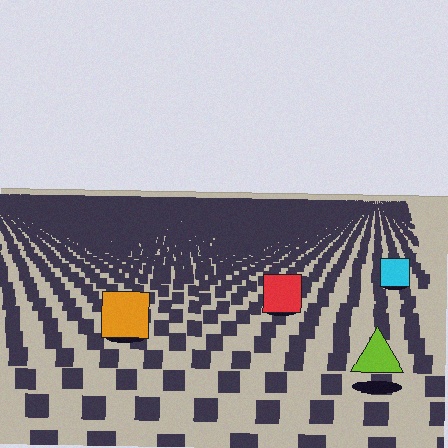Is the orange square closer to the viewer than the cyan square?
Yes. The orange square is closer — you can tell from the texture gradient: the ground texture is coarser near it.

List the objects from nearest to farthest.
From nearest to farthest: the lime triangle, the orange square, the red square, the cyan square.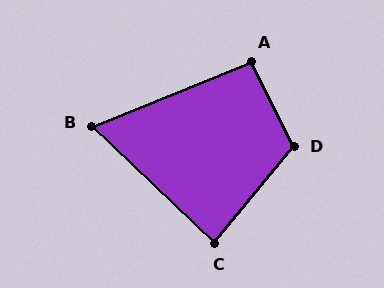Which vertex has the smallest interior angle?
B, at approximately 66 degrees.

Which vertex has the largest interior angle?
D, at approximately 114 degrees.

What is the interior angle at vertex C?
Approximately 86 degrees (approximately right).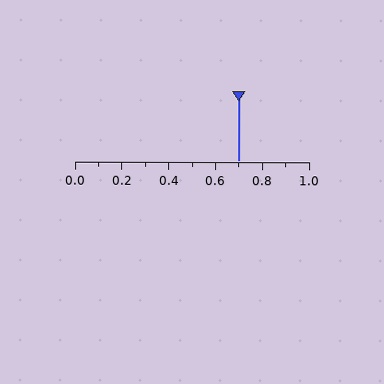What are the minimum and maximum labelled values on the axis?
The axis runs from 0.0 to 1.0.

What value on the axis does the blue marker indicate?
The marker indicates approximately 0.7.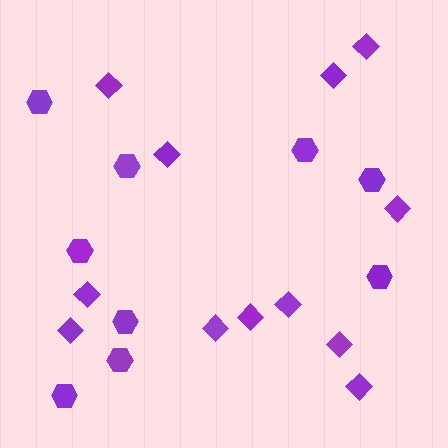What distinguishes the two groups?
There are 2 groups: one group of diamonds (12) and one group of hexagons (9).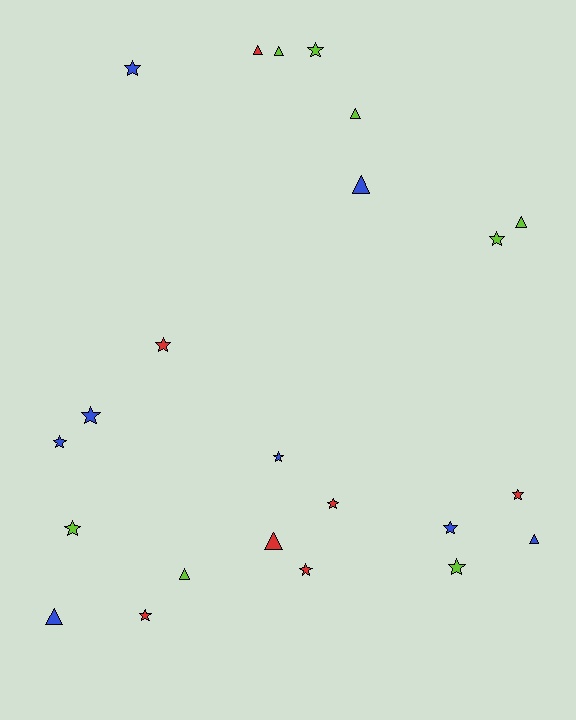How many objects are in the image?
There are 23 objects.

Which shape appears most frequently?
Star, with 14 objects.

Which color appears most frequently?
Lime, with 8 objects.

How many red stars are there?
There are 5 red stars.